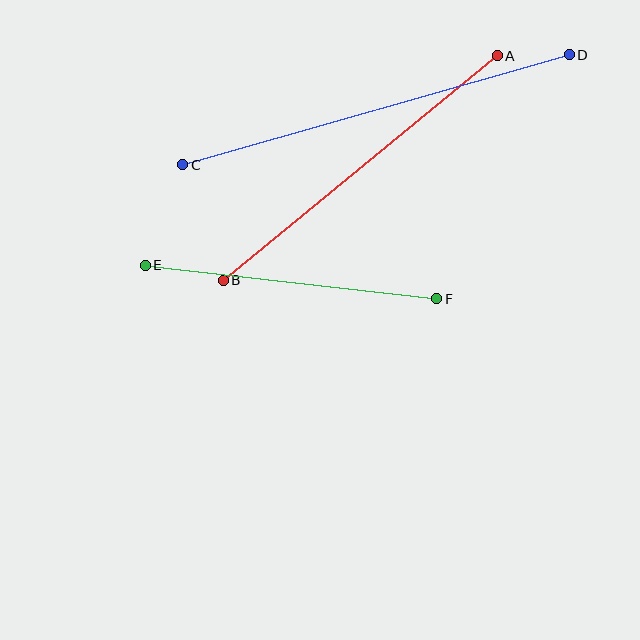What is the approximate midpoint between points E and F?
The midpoint is at approximately (291, 282) pixels.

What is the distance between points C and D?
The distance is approximately 402 pixels.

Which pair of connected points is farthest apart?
Points C and D are farthest apart.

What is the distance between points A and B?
The distance is approximately 354 pixels.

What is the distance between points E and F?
The distance is approximately 294 pixels.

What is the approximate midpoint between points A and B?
The midpoint is at approximately (360, 168) pixels.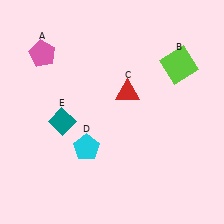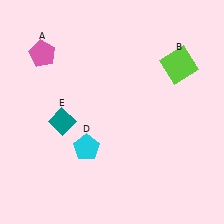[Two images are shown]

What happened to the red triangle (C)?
The red triangle (C) was removed in Image 2. It was in the top-right area of Image 1.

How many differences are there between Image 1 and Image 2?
There is 1 difference between the two images.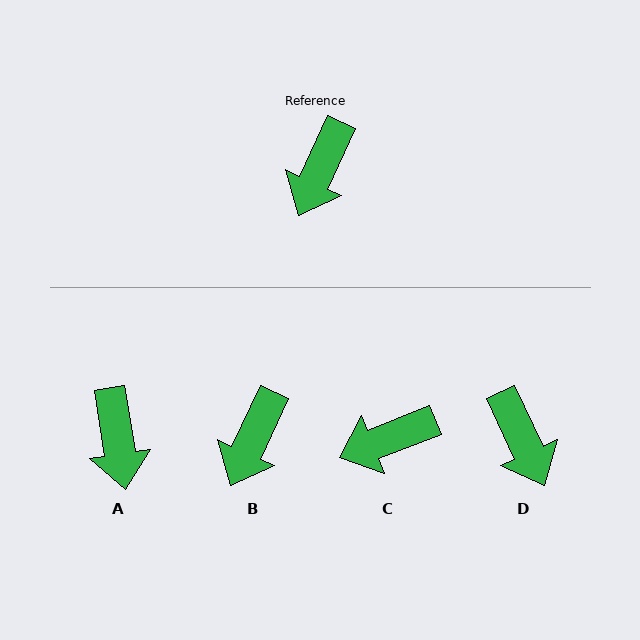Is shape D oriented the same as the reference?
No, it is off by about 50 degrees.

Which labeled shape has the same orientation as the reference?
B.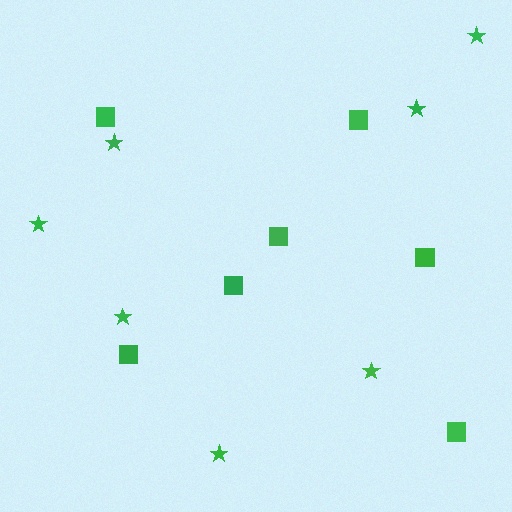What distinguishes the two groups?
There are 2 groups: one group of stars (7) and one group of squares (7).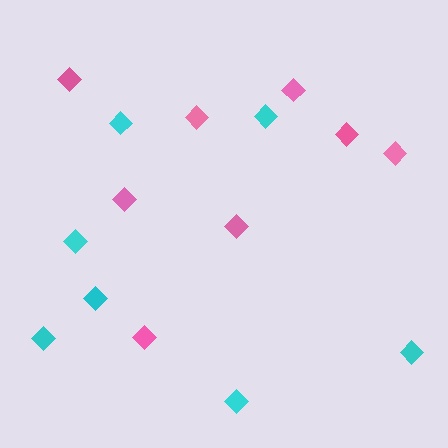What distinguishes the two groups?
There are 2 groups: one group of pink diamonds (8) and one group of cyan diamonds (7).